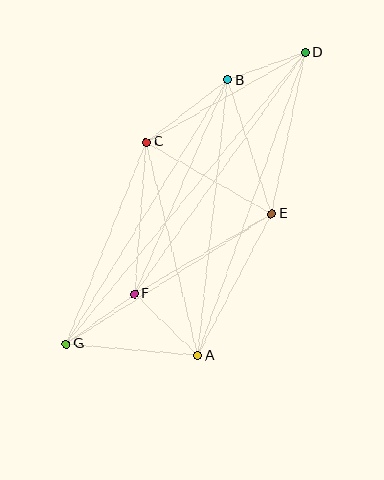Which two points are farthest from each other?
Points D and G are farthest from each other.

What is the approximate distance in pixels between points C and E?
The distance between C and E is approximately 144 pixels.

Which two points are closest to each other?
Points B and D are closest to each other.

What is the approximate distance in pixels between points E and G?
The distance between E and G is approximately 243 pixels.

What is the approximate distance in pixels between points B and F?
The distance between B and F is approximately 234 pixels.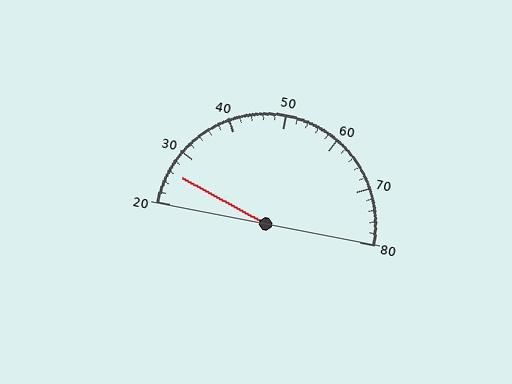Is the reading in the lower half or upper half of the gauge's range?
The reading is in the lower half of the range (20 to 80).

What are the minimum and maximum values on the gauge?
The gauge ranges from 20 to 80.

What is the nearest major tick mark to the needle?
The nearest major tick mark is 30.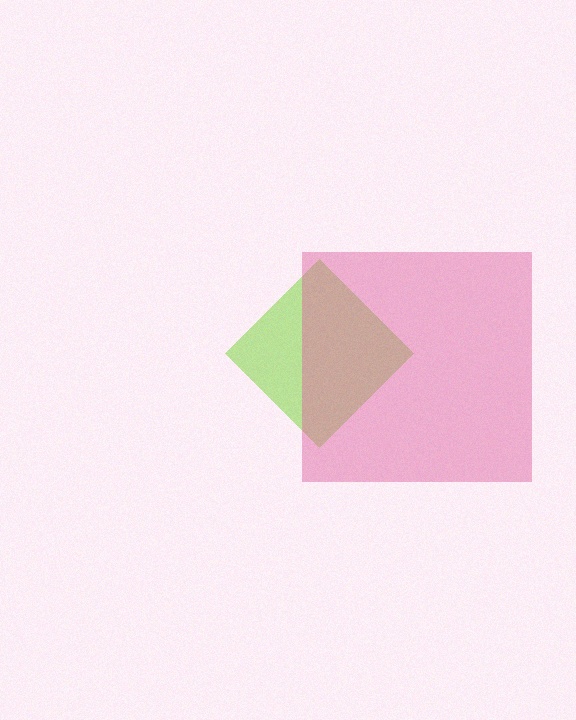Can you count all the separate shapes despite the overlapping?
Yes, there are 2 separate shapes.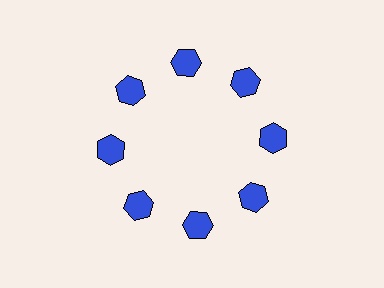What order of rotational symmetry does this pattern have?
This pattern has 8-fold rotational symmetry.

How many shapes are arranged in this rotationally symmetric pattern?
There are 8 shapes, arranged in 8 groups of 1.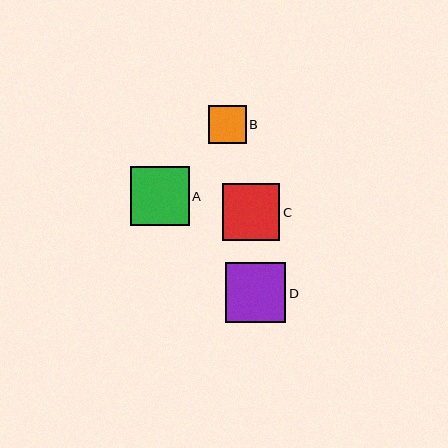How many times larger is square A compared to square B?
Square A is approximately 1.6 times the size of square B.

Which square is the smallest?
Square B is the smallest with a size of approximately 38 pixels.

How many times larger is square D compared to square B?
Square D is approximately 1.6 times the size of square B.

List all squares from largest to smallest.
From largest to smallest: D, A, C, B.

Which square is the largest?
Square D is the largest with a size of approximately 61 pixels.